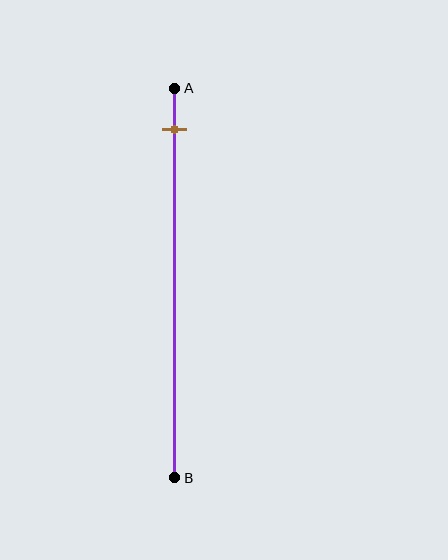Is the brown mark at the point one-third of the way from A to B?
No, the mark is at about 10% from A, not at the 33% one-third point.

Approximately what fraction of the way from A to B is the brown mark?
The brown mark is approximately 10% of the way from A to B.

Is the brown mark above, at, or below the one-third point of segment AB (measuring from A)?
The brown mark is above the one-third point of segment AB.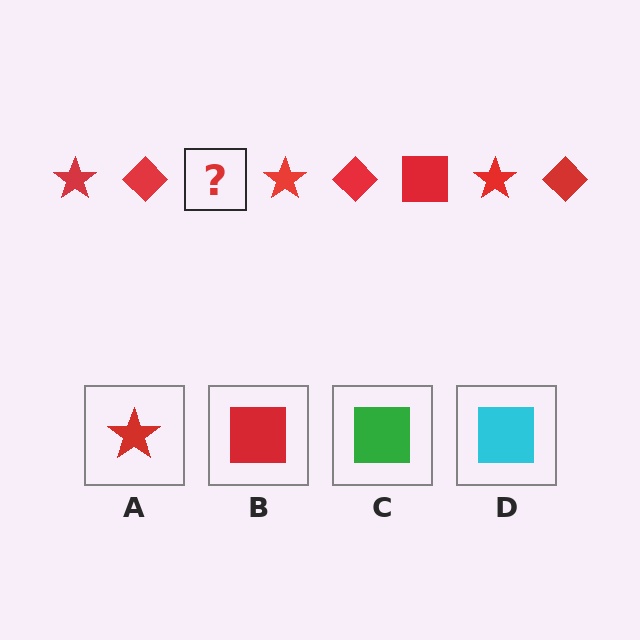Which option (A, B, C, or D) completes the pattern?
B.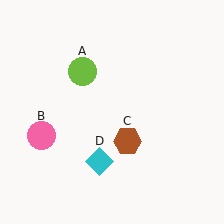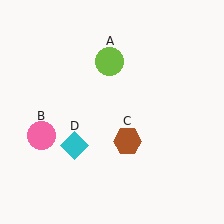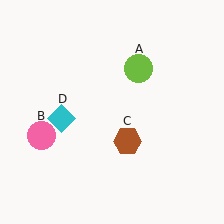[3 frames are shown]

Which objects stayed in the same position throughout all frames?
Pink circle (object B) and brown hexagon (object C) remained stationary.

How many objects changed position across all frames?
2 objects changed position: lime circle (object A), cyan diamond (object D).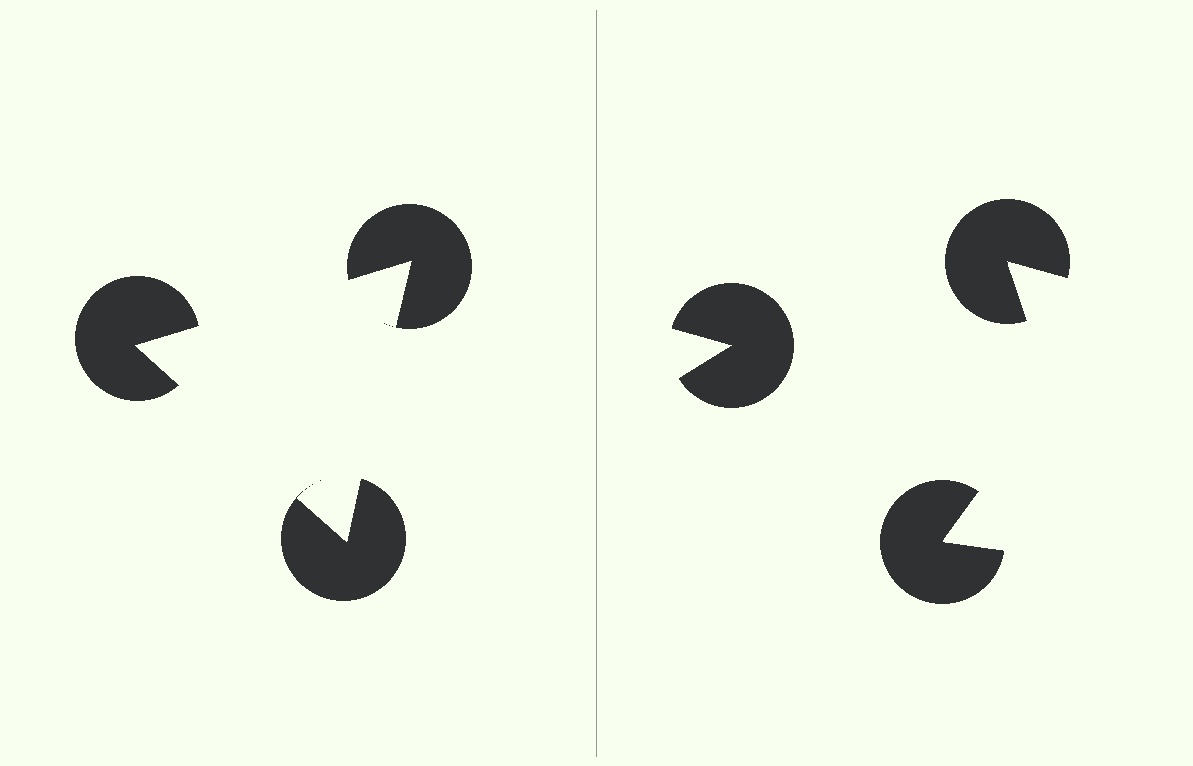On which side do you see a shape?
An illusory triangle appears on the left side. On the right side the wedge cuts are rotated, so no coherent shape forms.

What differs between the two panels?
The pac-man discs are positioned identically on both sides; only the wedge orientations differ. On the left they align to a triangle; on the right they are misaligned.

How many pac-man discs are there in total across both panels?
6 — 3 on each side.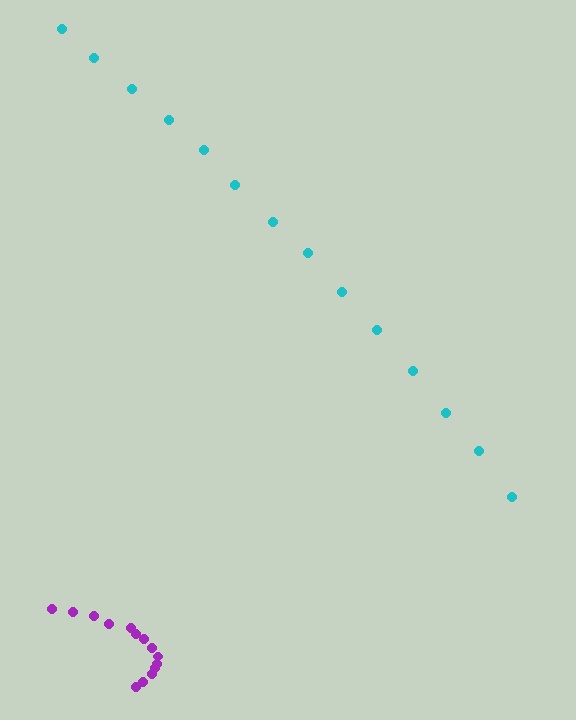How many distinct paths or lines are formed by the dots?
There are 2 distinct paths.